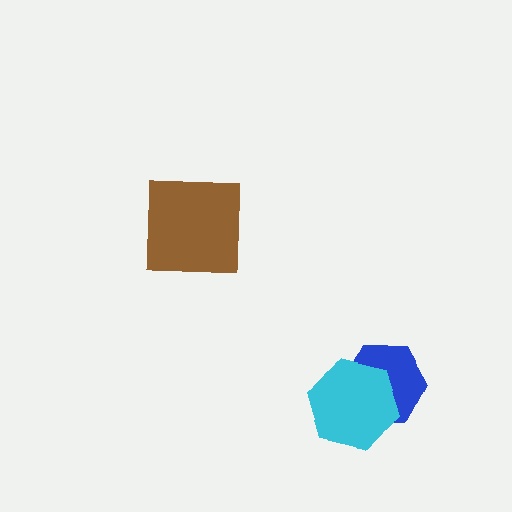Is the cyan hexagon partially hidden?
No, no other shape covers it.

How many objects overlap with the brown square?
0 objects overlap with the brown square.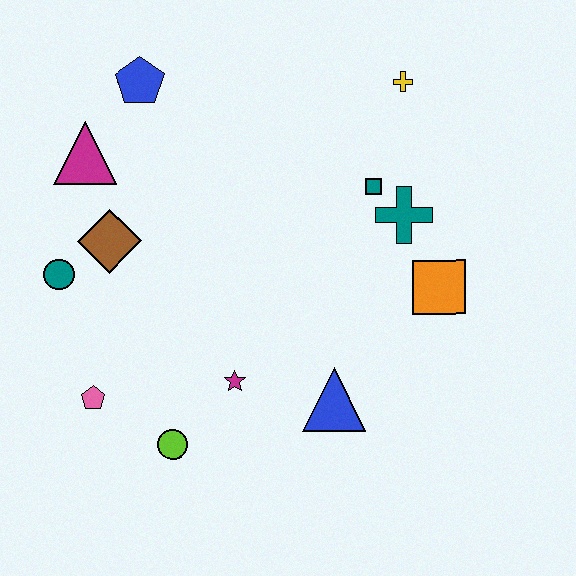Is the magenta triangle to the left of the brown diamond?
Yes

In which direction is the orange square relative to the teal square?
The orange square is below the teal square.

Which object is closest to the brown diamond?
The teal circle is closest to the brown diamond.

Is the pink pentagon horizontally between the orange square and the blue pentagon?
No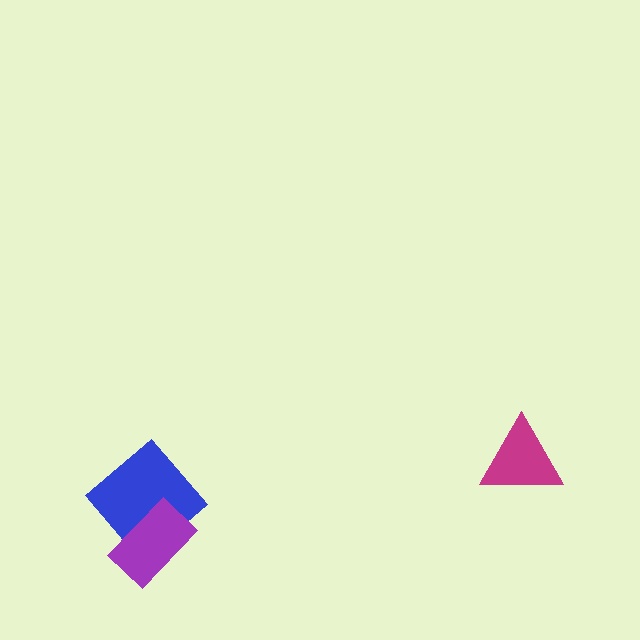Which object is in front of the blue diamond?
The purple rectangle is in front of the blue diamond.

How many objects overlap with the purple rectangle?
1 object overlaps with the purple rectangle.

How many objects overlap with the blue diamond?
1 object overlaps with the blue diamond.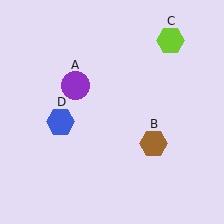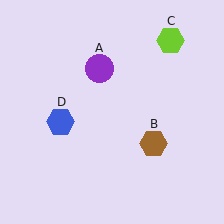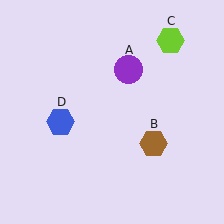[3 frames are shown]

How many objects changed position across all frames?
1 object changed position: purple circle (object A).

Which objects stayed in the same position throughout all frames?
Brown hexagon (object B) and lime hexagon (object C) and blue hexagon (object D) remained stationary.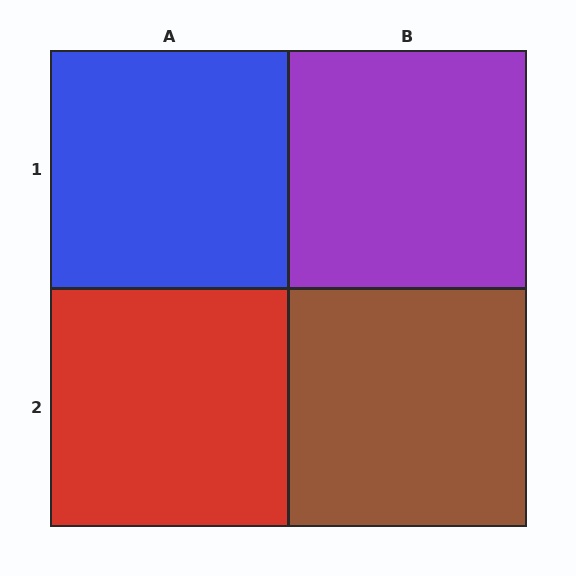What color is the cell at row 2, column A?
Red.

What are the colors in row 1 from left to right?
Blue, purple.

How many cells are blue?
1 cell is blue.